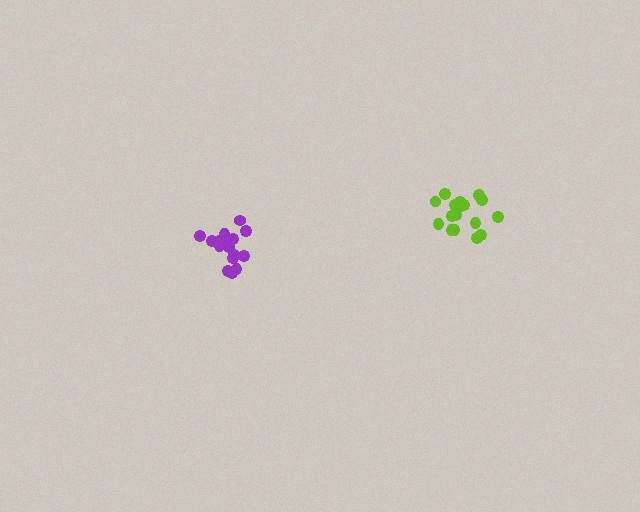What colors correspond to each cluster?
The clusters are colored: lime, purple.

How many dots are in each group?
Group 1: 17 dots, Group 2: 15 dots (32 total).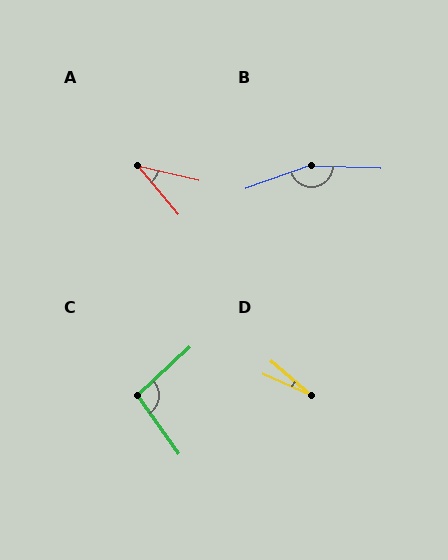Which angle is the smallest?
D, at approximately 16 degrees.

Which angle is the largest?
B, at approximately 159 degrees.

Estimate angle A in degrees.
Approximately 36 degrees.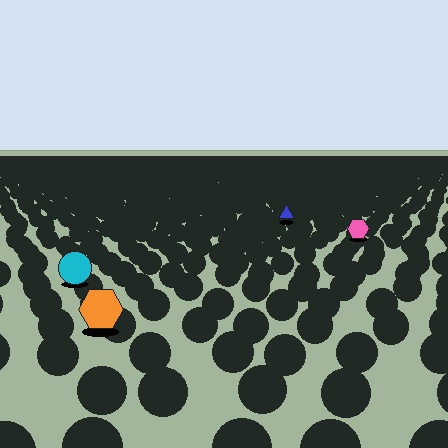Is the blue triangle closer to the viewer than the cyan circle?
No. The cyan circle is closer — you can tell from the texture gradient: the ground texture is coarser near it.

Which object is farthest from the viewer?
The blue triangle is farthest from the viewer. It appears smaller and the ground texture around it is denser.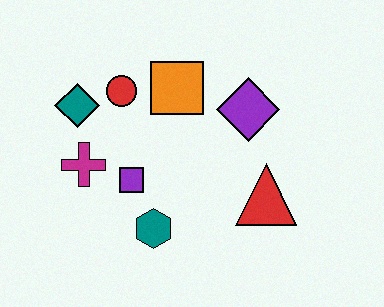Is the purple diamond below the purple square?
No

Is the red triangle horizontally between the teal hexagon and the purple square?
No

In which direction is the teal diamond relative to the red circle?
The teal diamond is to the left of the red circle.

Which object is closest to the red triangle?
The purple diamond is closest to the red triangle.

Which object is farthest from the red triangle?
The teal diamond is farthest from the red triangle.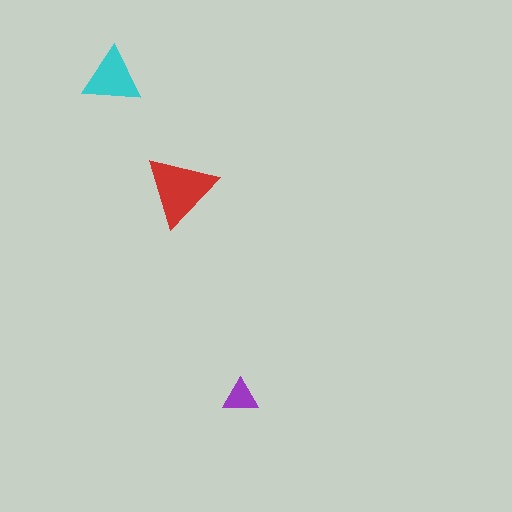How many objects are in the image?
There are 3 objects in the image.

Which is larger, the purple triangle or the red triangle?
The red one.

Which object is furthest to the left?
The cyan triangle is leftmost.